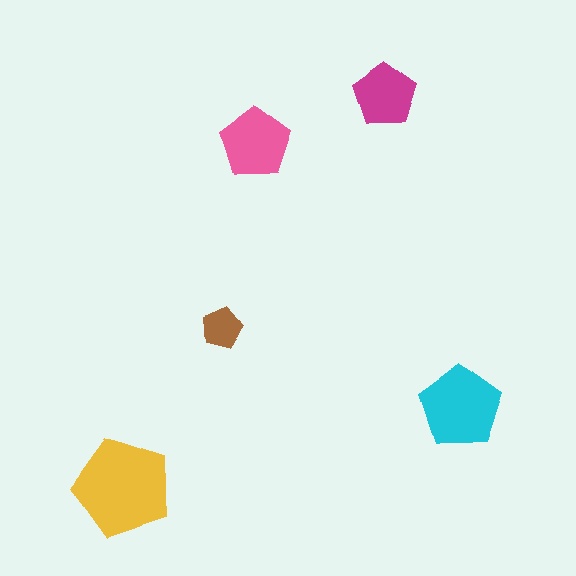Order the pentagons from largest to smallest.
the yellow one, the cyan one, the pink one, the magenta one, the brown one.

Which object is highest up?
The magenta pentagon is topmost.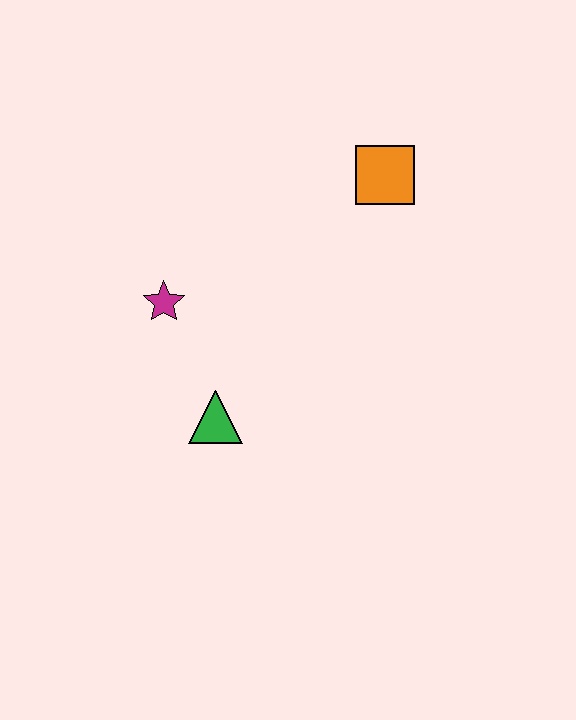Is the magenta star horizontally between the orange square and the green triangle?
No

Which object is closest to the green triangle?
The magenta star is closest to the green triangle.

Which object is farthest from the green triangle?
The orange square is farthest from the green triangle.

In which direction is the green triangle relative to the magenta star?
The green triangle is below the magenta star.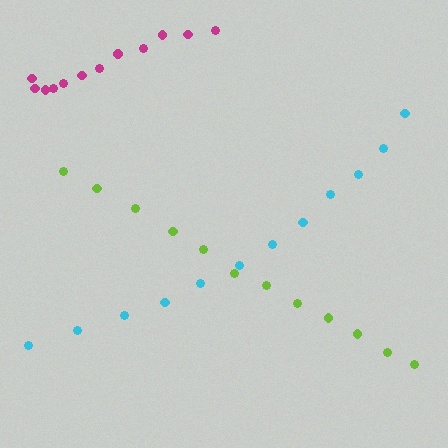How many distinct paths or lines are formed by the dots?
There are 3 distinct paths.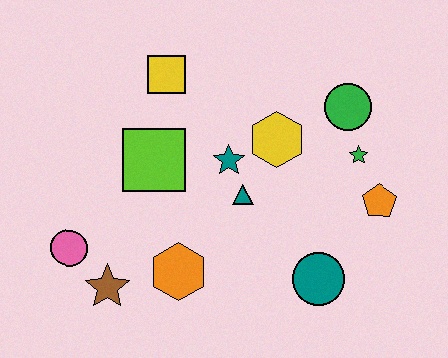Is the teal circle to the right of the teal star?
Yes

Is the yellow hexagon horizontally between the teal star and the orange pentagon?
Yes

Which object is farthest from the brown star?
The green circle is farthest from the brown star.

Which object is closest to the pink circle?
The brown star is closest to the pink circle.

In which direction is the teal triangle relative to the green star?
The teal triangle is to the left of the green star.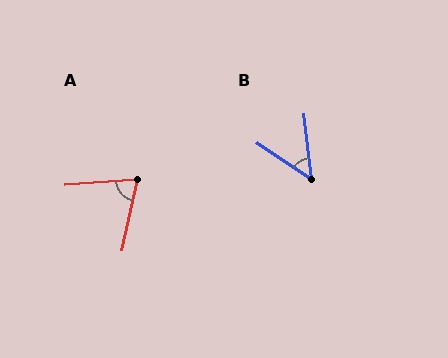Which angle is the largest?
A, at approximately 74 degrees.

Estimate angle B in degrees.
Approximately 50 degrees.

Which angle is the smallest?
B, at approximately 50 degrees.